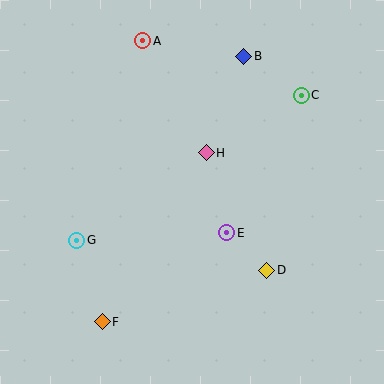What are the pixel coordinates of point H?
Point H is at (206, 153).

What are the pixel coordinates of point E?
Point E is at (227, 233).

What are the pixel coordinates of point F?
Point F is at (102, 322).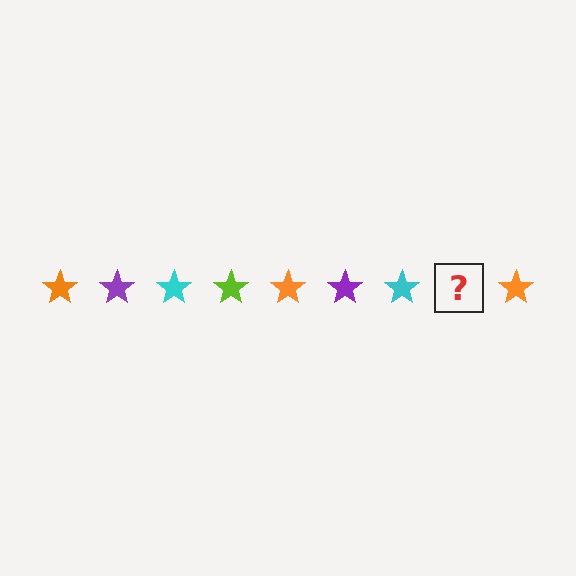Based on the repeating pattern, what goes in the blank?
The blank should be a lime star.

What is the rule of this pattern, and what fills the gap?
The rule is that the pattern cycles through orange, purple, cyan, lime stars. The gap should be filled with a lime star.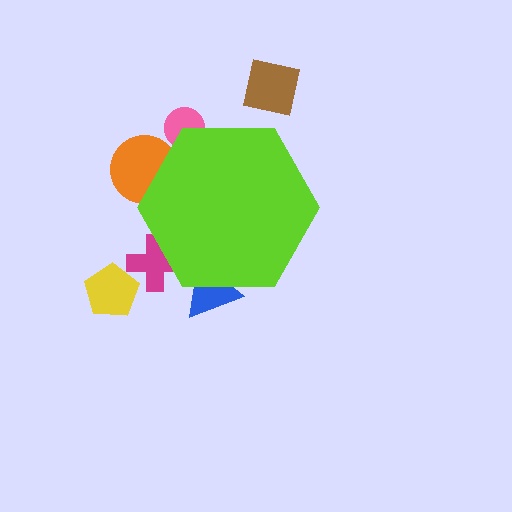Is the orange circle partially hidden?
Yes, the orange circle is partially hidden behind the lime hexagon.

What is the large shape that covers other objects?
A lime hexagon.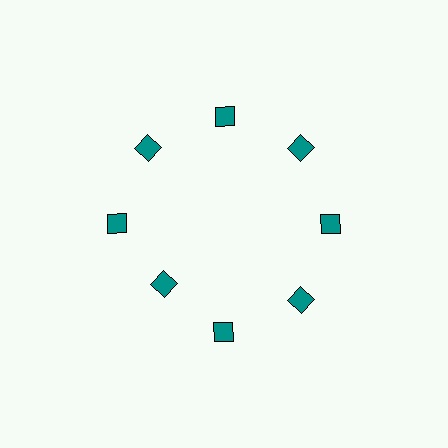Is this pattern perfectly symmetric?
No. The 8 teal squares are arranged in a ring, but one element near the 8 o'clock position is pulled inward toward the center, breaking the 8-fold rotational symmetry.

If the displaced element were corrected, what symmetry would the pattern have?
It would have 8-fold rotational symmetry — the pattern would map onto itself every 45 degrees.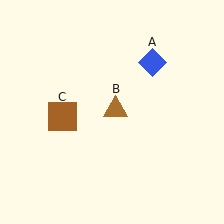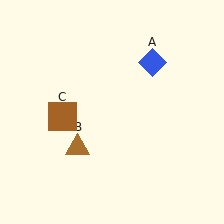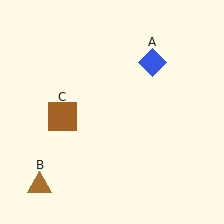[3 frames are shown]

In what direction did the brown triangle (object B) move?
The brown triangle (object B) moved down and to the left.